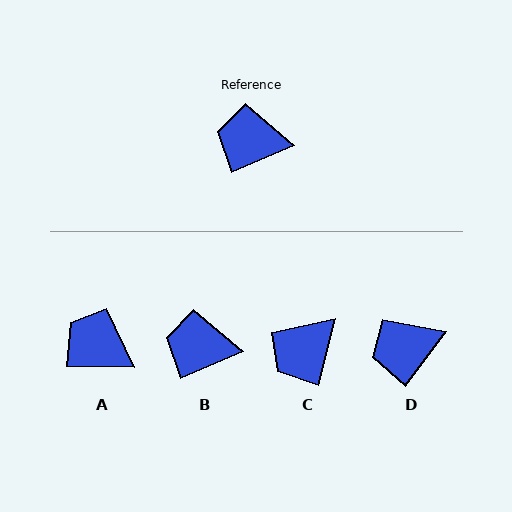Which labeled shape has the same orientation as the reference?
B.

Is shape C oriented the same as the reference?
No, it is off by about 53 degrees.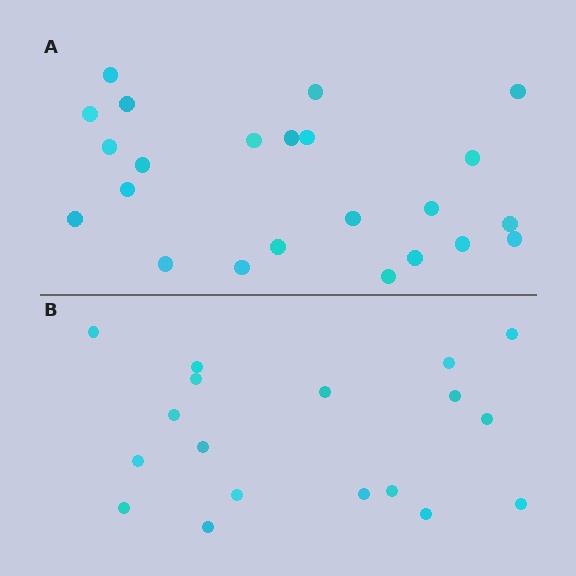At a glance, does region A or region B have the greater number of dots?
Region A (the top region) has more dots.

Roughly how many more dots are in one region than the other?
Region A has about 5 more dots than region B.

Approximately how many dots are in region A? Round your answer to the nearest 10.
About 20 dots. (The exact count is 23, which rounds to 20.)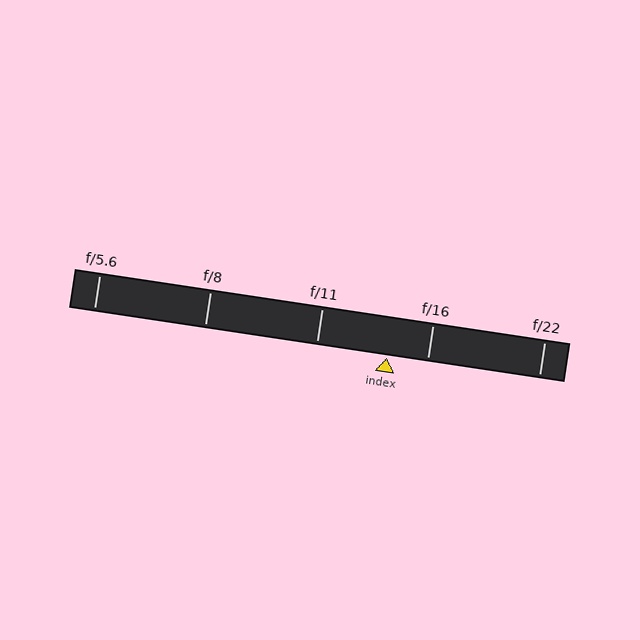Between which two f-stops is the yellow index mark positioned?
The index mark is between f/11 and f/16.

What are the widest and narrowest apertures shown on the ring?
The widest aperture shown is f/5.6 and the narrowest is f/22.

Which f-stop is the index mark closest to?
The index mark is closest to f/16.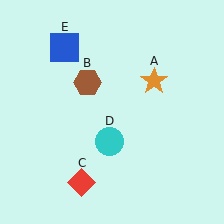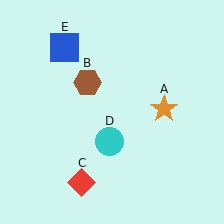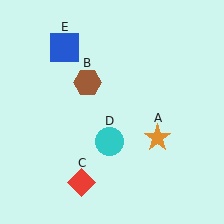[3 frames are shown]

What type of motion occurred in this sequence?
The orange star (object A) rotated clockwise around the center of the scene.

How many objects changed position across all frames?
1 object changed position: orange star (object A).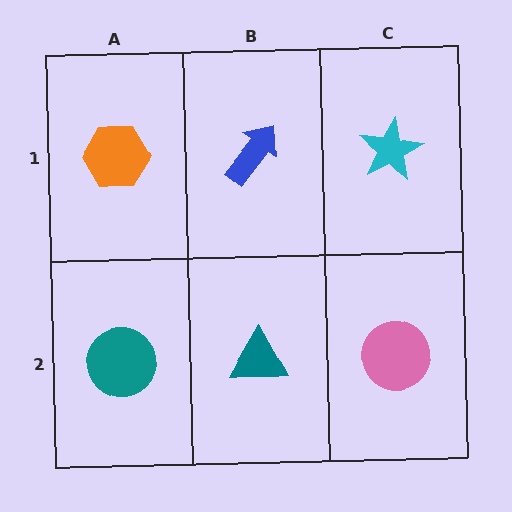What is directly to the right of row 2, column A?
A teal triangle.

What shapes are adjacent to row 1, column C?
A pink circle (row 2, column C), a blue arrow (row 1, column B).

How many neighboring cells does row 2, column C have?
2.